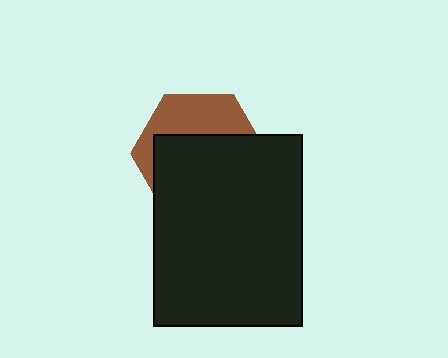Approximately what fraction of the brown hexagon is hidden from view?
Roughly 64% of the brown hexagon is hidden behind the black rectangle.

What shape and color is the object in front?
The object in front is a black rectangle.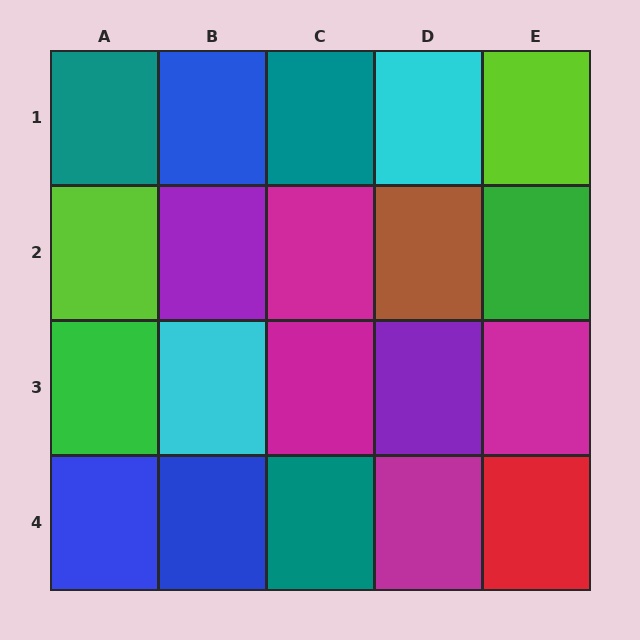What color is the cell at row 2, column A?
Lime.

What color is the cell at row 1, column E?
Lime.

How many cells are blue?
3 cells are blue.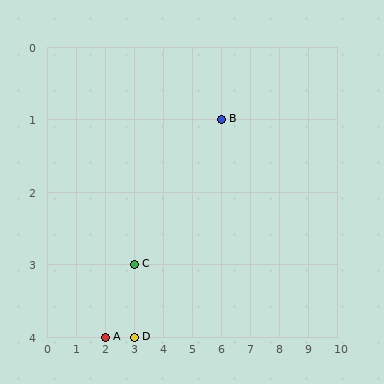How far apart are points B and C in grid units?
Points B and C are 3 columns and 2 rows apart (about 3.6 grid units diagonally).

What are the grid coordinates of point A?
Point A is at grid coordinates (2, 4).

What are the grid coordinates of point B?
Point B is at grid coordinates (6, 1).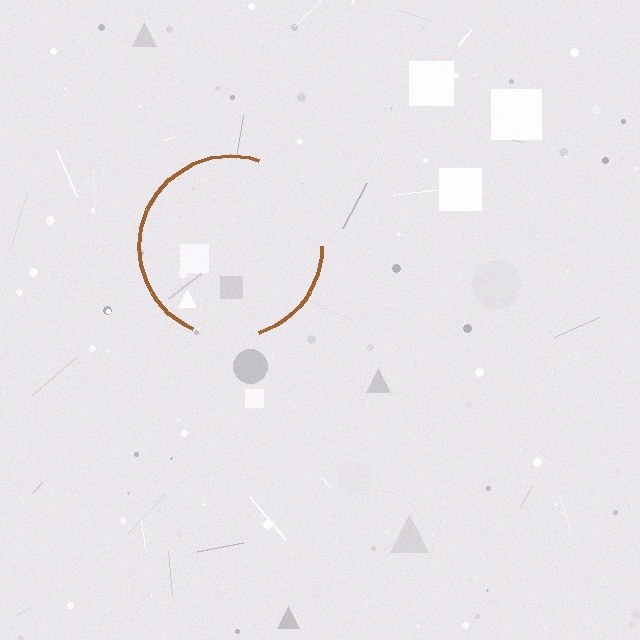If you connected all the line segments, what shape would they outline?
They would outline a circle.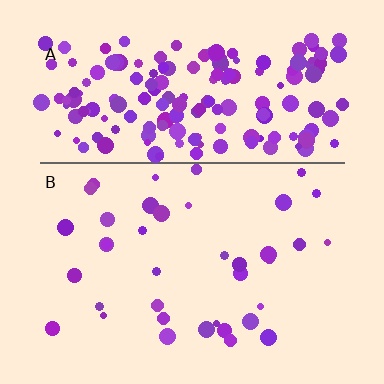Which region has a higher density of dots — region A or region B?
A (the top).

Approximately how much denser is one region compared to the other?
Approximately 5.1× — region A over region B.